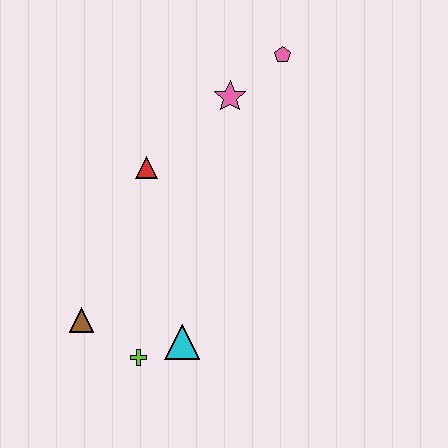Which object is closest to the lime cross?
The cyan triangle is closest to the lime cross.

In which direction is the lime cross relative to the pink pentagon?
The lime cross is below the pink pentagon.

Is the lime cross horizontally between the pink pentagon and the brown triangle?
Yes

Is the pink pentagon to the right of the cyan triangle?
Yes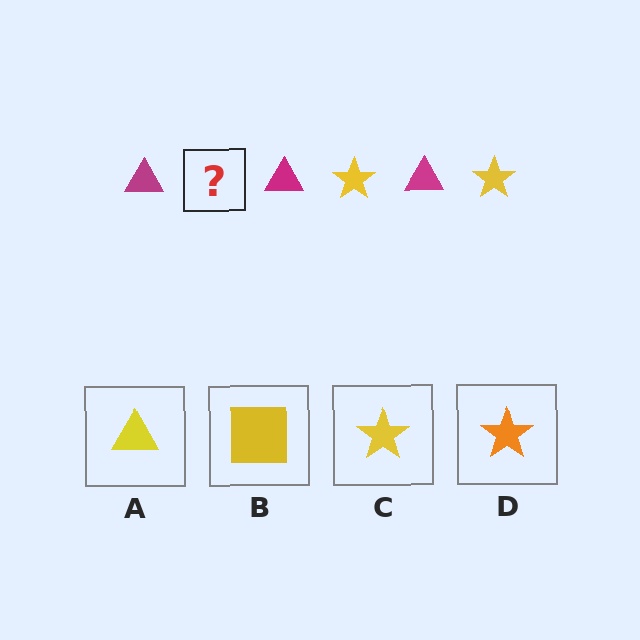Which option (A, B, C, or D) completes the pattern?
C.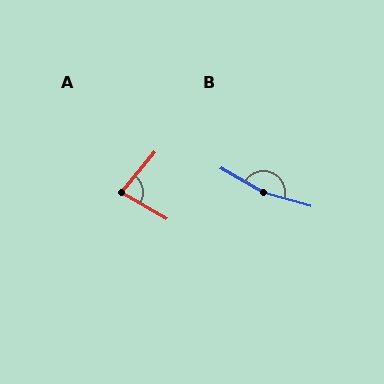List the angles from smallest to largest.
A (80°), B (165°).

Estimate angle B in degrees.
Approximately 165 degrees.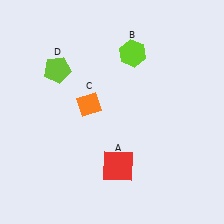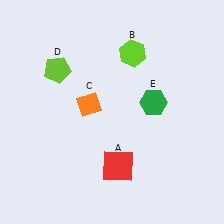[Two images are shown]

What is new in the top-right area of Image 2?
A green hexagon (E) was added in the top-right area of Image 2.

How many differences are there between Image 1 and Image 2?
There is 1 difference between the two images.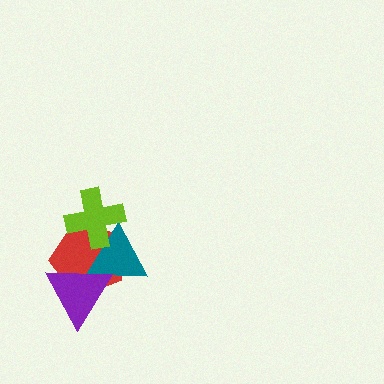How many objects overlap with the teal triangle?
3 objects overlap with the teal triangle.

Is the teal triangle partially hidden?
Yes, it is partially covered by another shape.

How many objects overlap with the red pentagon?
3 objects overlap with the red pentagon.